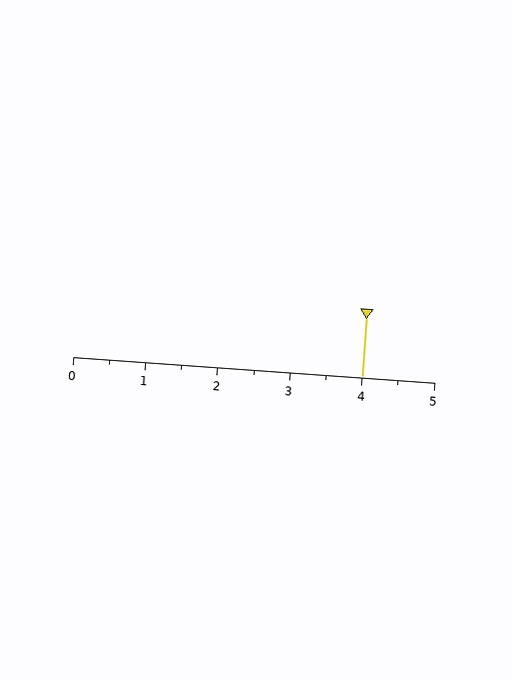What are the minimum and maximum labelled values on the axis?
The axis runs from 0 to 5.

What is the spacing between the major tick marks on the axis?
The major ticks are spaced 1 apart.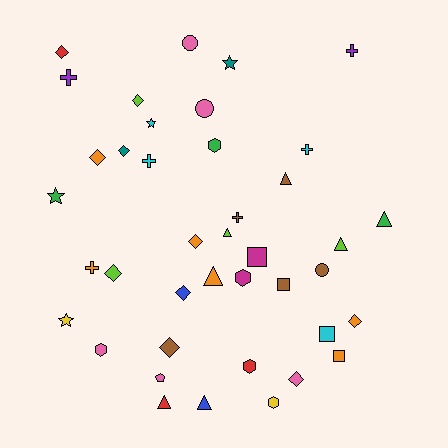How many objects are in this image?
There are 40 objects.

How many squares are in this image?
There are 4 squares.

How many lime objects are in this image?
There are 4 lime objects.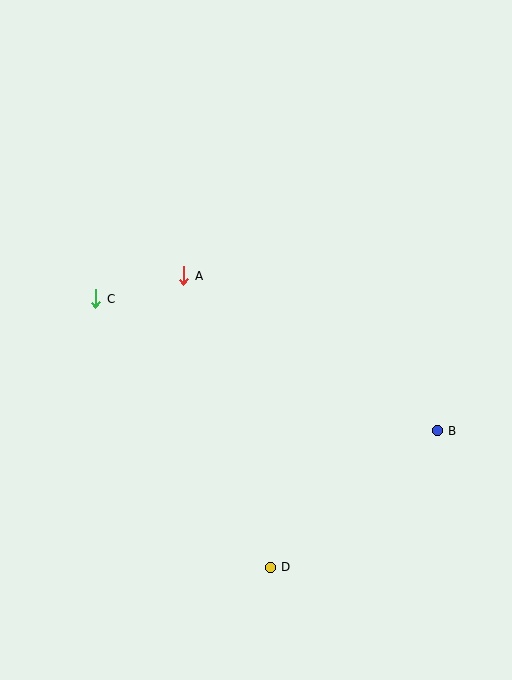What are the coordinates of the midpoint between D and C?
The midpoint between D and C is at (183, 433).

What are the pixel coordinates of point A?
Point A is at (184, 276).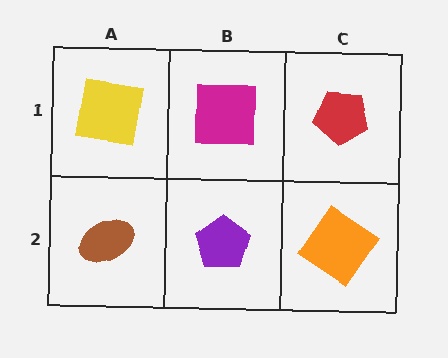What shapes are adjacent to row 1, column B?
A purple pentagon (row 2, column B), a yellow square (row 1, column A), a red pentagon (row 1, column C).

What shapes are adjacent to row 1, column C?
An orange diamond (row 2, column C), a magenta square (row 1, column B).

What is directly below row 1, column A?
A brown ellipse.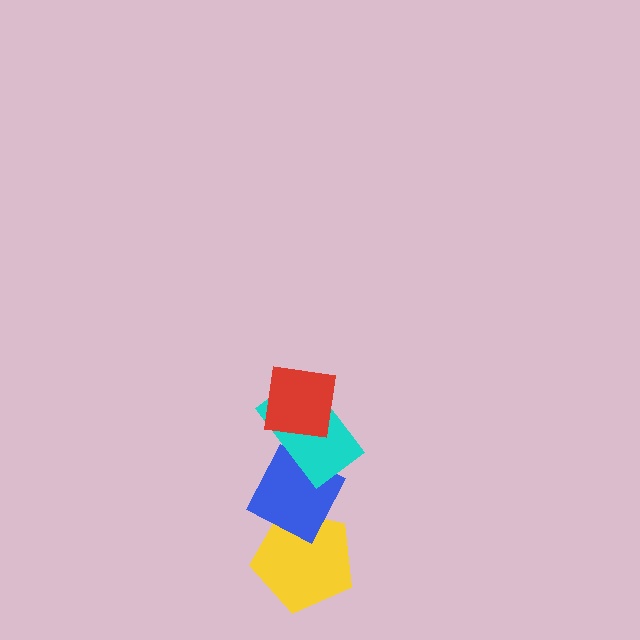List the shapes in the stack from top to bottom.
From top to bottom: the red square, the cyan rectangle, the blue diamond, the yellow pentagon.